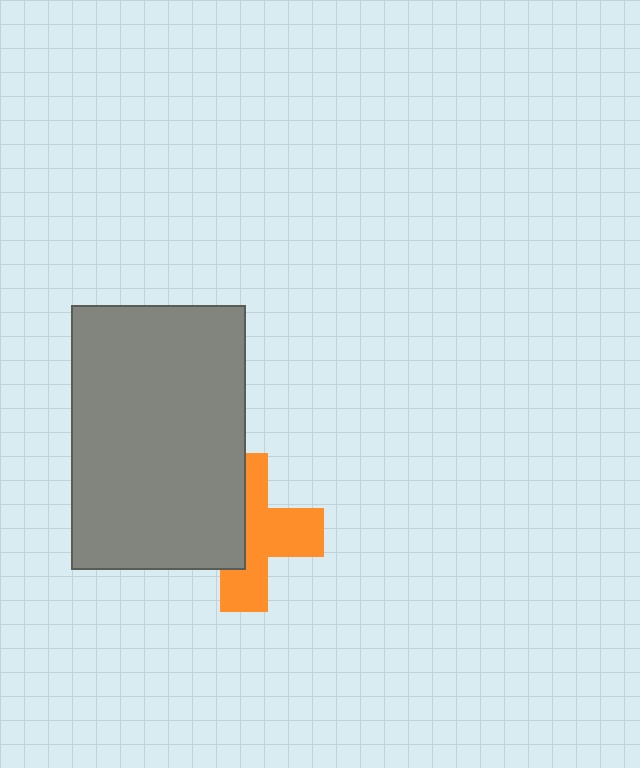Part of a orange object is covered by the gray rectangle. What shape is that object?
It is a cross.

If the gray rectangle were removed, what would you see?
You would see the complete orange cross.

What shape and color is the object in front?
The object in front is a gray rectangle.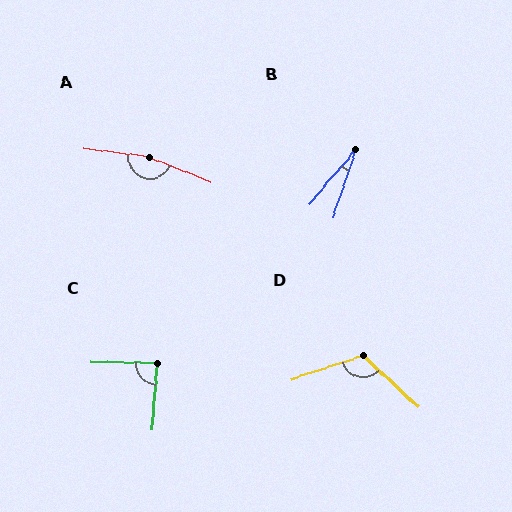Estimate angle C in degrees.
Approximately 86 degrees.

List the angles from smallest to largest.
B (22°), C (86°), D (118°), A (165°).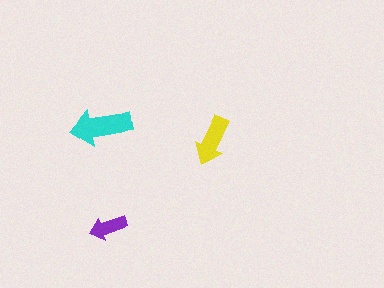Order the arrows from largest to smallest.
the cyan one, the yellow one, the purple one.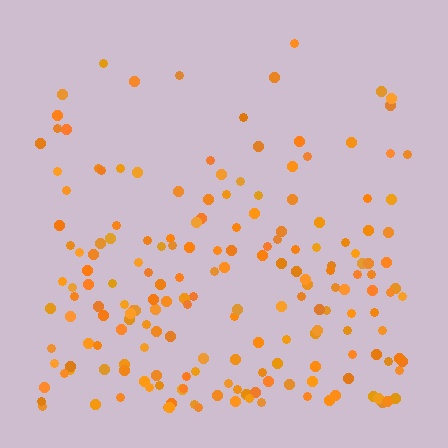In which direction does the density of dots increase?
From top to bottom, with the bottom side densest.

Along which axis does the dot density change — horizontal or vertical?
Vertical.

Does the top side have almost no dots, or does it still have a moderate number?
Still a moderate number, just noticeably fewer than the bottom.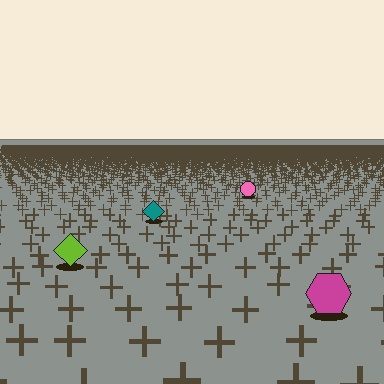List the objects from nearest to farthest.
From nearest to farthest: the magenta hexagon, the lime diamond, the teal diamond, the pink circle.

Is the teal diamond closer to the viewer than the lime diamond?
No. The lime diamond is closer — you can tell from the texture gradient: the ground texture is coarser near it.